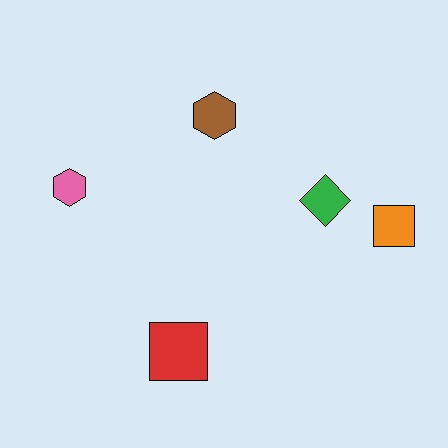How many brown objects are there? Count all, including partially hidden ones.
There is 1 brown object.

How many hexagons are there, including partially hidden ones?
There are 2 hexagons.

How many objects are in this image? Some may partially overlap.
There are 5 objects.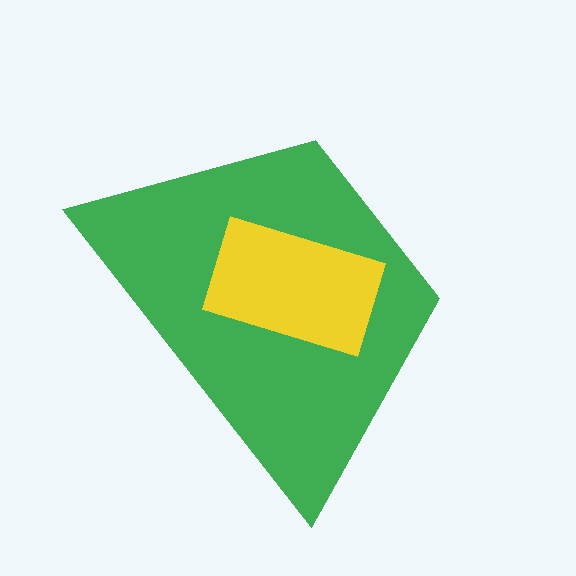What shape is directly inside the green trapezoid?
The yellow rectangle.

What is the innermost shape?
The yellow rectangle.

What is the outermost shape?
The green trapezoid.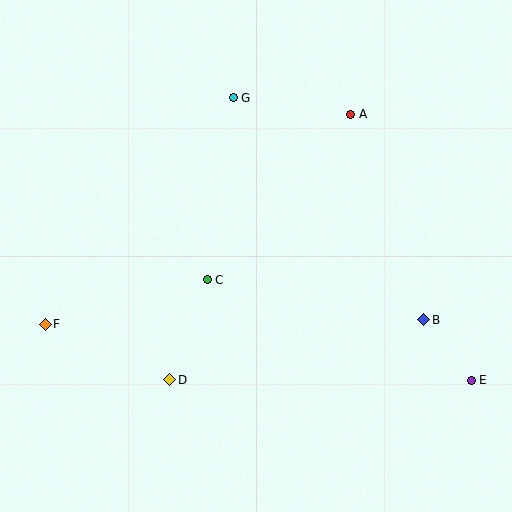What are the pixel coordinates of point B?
Point B is at (424, 320).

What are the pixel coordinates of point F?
Point F is at (45, 324).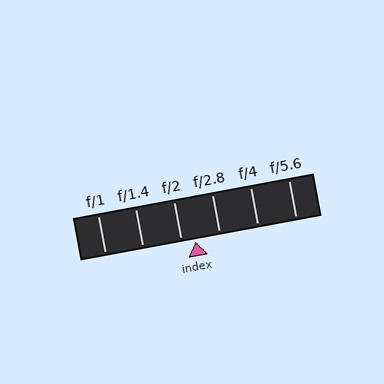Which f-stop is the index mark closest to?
The index mark is closest to f/2.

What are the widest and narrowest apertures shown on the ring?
The widest aperture shown is f/1 and the narrowest is f/5.6.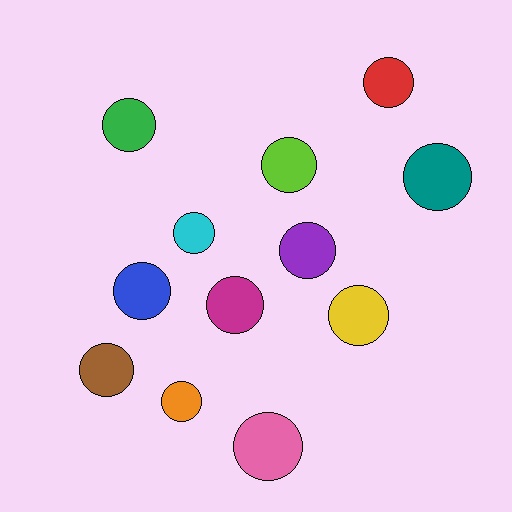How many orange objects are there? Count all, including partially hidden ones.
There is 1 orange object.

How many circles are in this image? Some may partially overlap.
There are 12 circles.